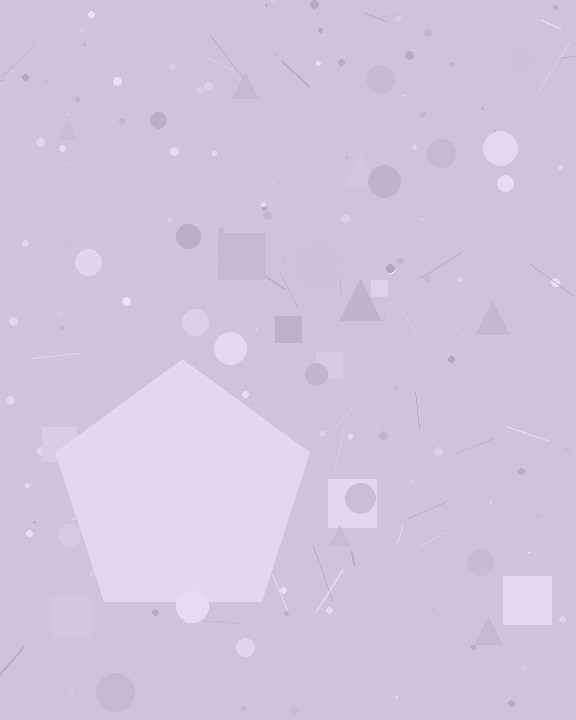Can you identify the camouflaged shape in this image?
The camouflaged shape is a pentagon.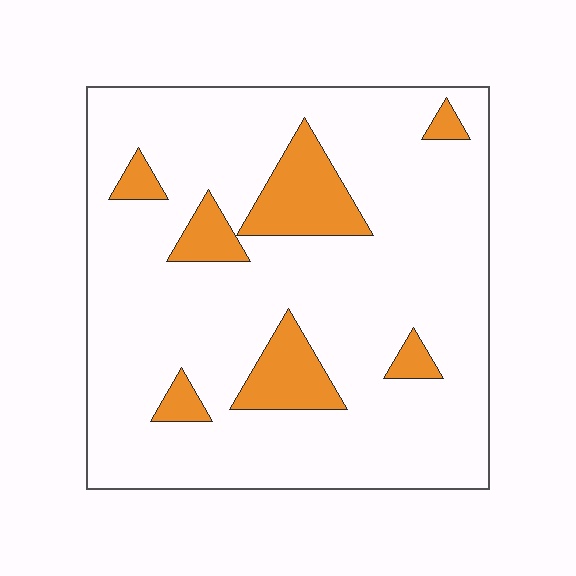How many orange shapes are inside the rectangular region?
7.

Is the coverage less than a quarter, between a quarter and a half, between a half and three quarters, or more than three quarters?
Less than a quarter.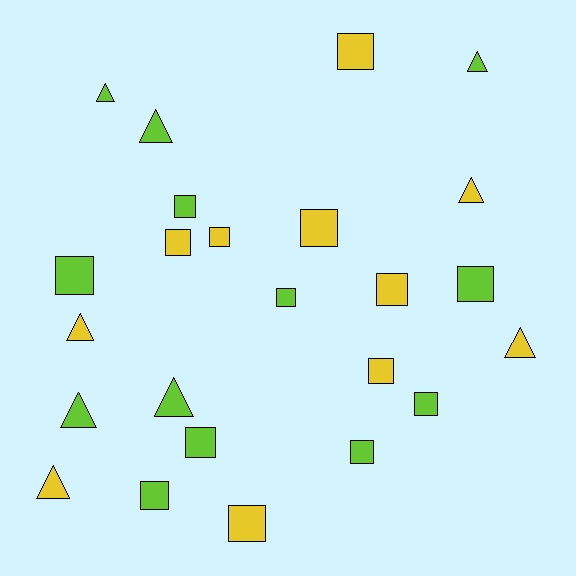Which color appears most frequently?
Lime, with 13 objects.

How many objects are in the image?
There are 24 objects.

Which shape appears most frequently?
Square, with 15 objects.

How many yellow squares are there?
There are 7 yellow squares.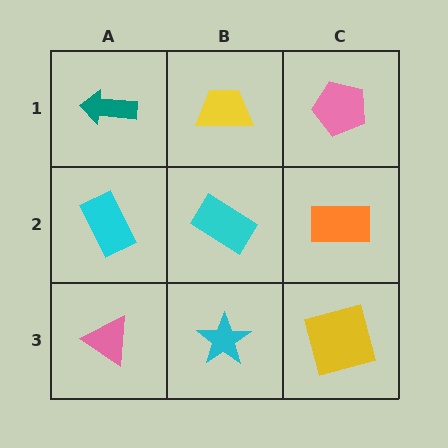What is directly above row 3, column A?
A cyan rectangle.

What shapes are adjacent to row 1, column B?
A cyan rectangle (row 2, column B), a teal arrow (row 1, column A), a pink pentagon (row 1, column C).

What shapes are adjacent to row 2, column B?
A yellow trapezoid (row 1, column B), a cyan star (row 3, column B), a cyan rectangle (row 2, column A), an orange rectangle (row 2, column C).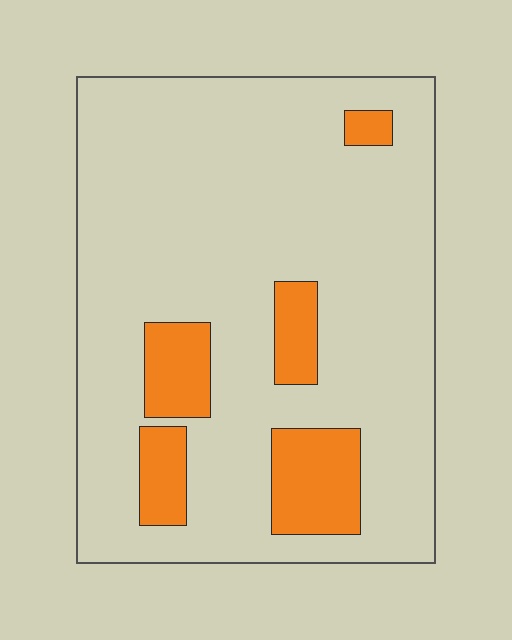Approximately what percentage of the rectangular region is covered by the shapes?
Approximately 15%.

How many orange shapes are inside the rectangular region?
5.